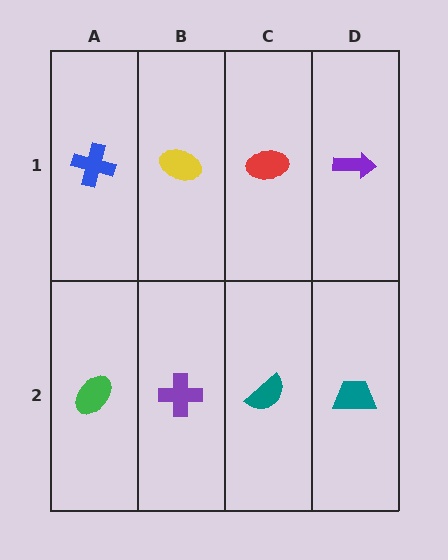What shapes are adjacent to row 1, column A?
A green ellipse (row 2, column A), a yellow ellipse (row 1, column B).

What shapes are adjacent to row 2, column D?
A purple arrow (row 1, column D), a teal semicircle (row 2, column C).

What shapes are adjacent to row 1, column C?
A teal semicircle (row 2, column C), a yellow ellipse (row 1, column B), a purple arrow (row 1, column D).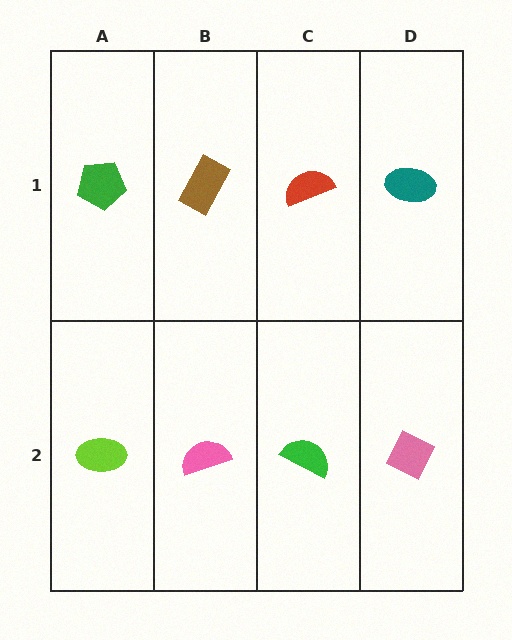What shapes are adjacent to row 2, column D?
A teal ellipse (row 1, column D), a green semicircle (row 2, column C).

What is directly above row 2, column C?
A red semicircle.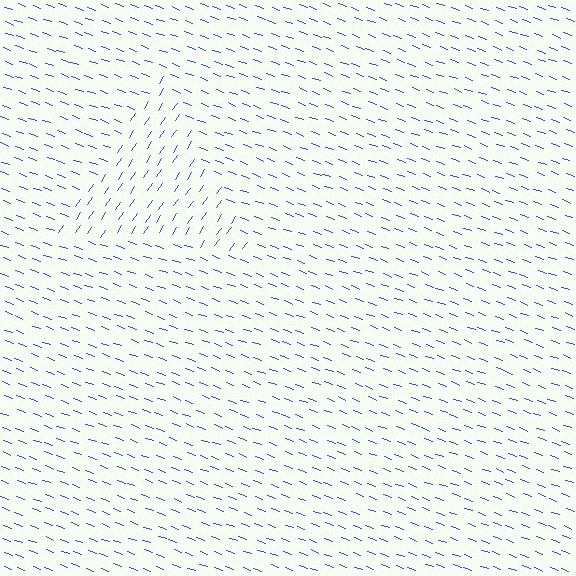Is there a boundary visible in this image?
Yes, there is a texture boundary formed by a change in line orientation.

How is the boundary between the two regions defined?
The boundary is defined purely by a change in line orientation (approximately 76 degrees difference). All lines are the same color and thickness.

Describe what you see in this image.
The image is filled with small blue line segments. A triangle region in the image has lines oriented differently from the surrounding lines, creating a visible texture boundary.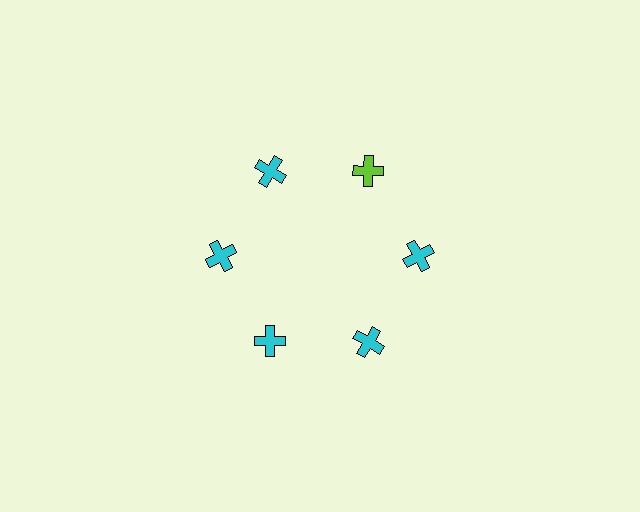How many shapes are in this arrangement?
There are 6 shapes arranged in a ring pattern.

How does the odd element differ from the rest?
It has a different color: lime instead of cyan.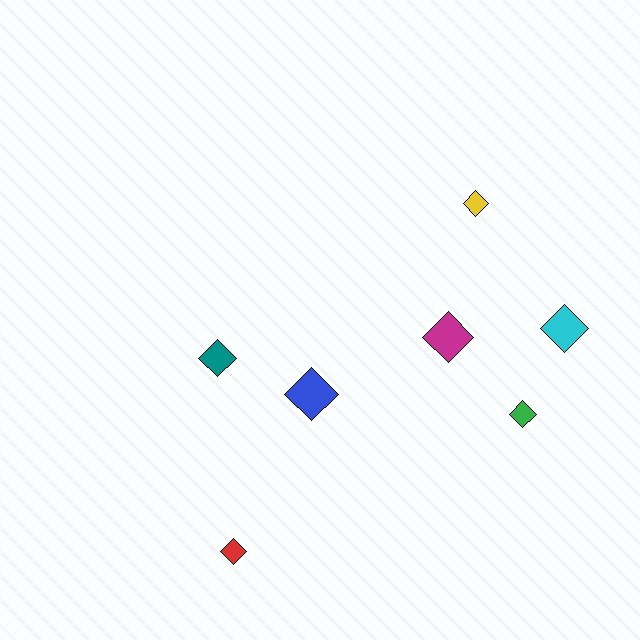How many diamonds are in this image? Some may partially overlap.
There are 7 diamonds.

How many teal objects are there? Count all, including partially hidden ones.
There is 1 teal object.